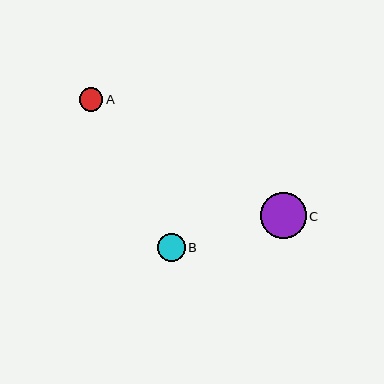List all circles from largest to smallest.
From largest to smallest: C, B, A.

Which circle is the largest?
Circle C is the largest with a size of approximately 46 pixels.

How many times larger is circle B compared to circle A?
Circle B is approximately 1.2 times the size of circle A.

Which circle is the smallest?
Circle A is the smallest with a size of approximately 24 pixels.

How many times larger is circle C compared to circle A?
Circle C is approximately 1.9 times the size of circle A.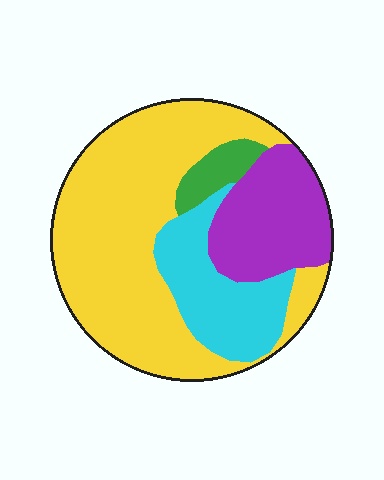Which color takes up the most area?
Yellow, at roughly 55%.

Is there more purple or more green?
Purple.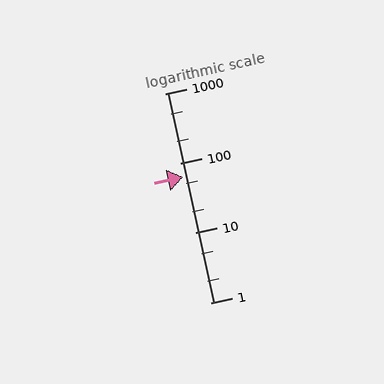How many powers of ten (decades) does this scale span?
The scale spans 3 decades, from 1 to 1000.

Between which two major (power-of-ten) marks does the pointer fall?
The pointer is between 10 and 100.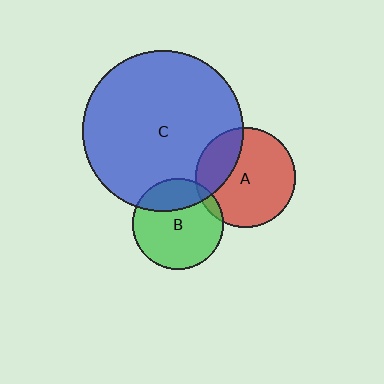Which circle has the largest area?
Circle C (blue).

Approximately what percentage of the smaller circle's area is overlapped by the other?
Approximately 25%.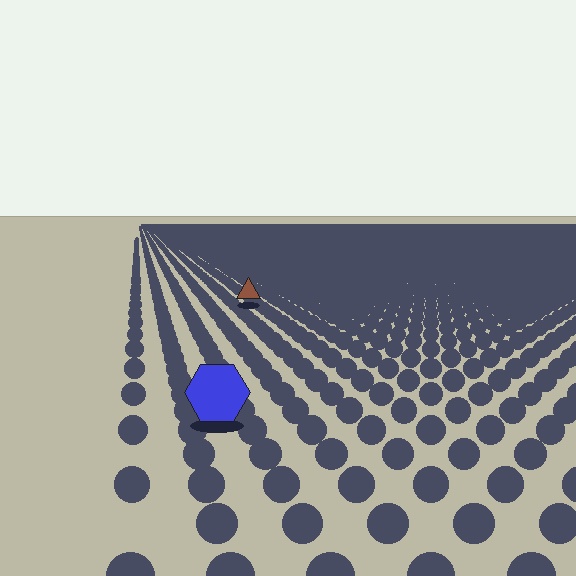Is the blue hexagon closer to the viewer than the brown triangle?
Yes. The blue hexagon is closer — you can tell from the texture gradient: the ground texture is coarser near it.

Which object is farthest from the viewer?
The brown triangle is farthest from the viewer. It appears smaller and the ground texture around it is denser.